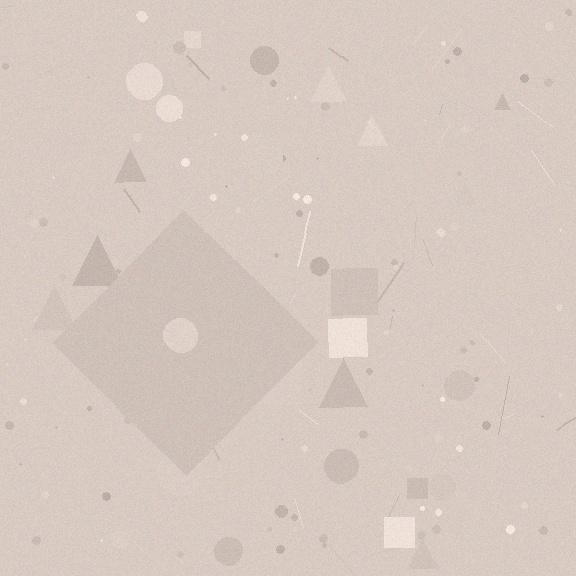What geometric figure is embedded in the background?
A diamond is embedded in the background.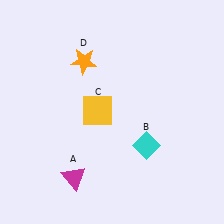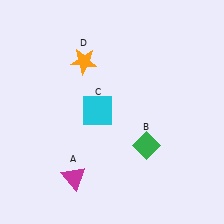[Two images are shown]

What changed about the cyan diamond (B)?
In Image 1, B is cyan. In Image 2, it changed to green.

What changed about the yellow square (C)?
In Image 1, C is yellow. In Image 2, it changed to cyan.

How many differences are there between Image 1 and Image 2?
There are 2 differences between the two images.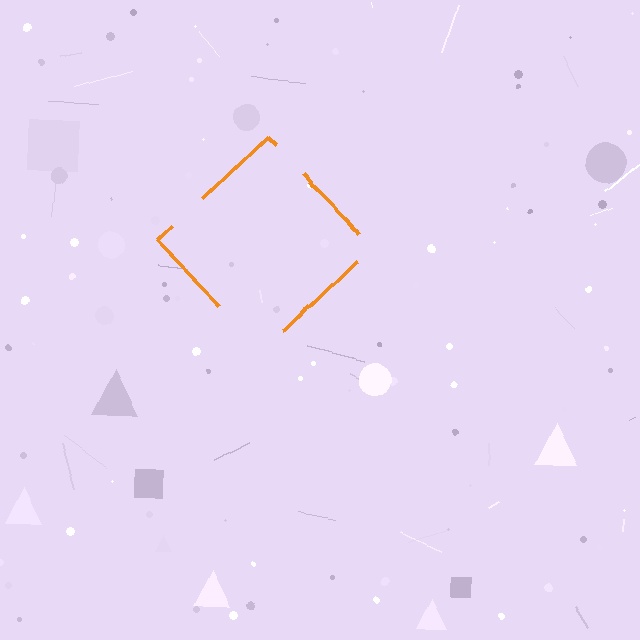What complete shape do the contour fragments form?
The contour fragments form a diamond.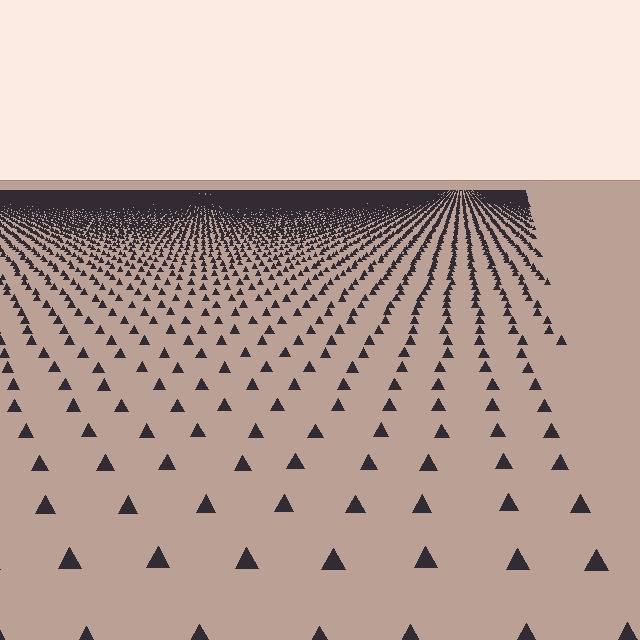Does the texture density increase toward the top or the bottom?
Density increases toward the top.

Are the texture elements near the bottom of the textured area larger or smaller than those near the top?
Larger. Near the bottom, elements are closer to the viewer and appear at a bigger on-screen size.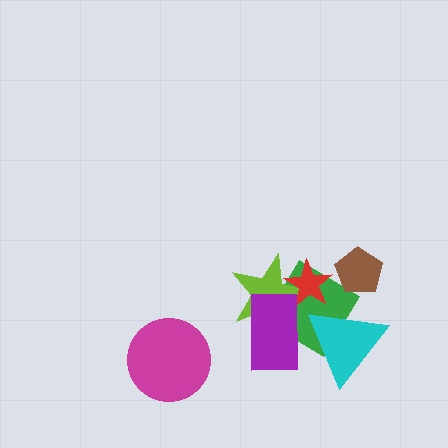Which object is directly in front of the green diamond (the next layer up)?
The cyan triangle is directly in front of the green diamond.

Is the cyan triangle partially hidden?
Yes, it is partially covered by another shape.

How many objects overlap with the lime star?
3 objects overlap with the lime star.